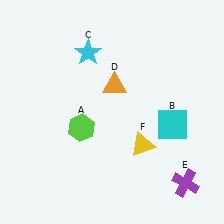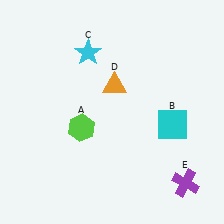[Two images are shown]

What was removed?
The yellow triangle (F) was removed in Image 2.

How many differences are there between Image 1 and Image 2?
There is 1 difference between the two images.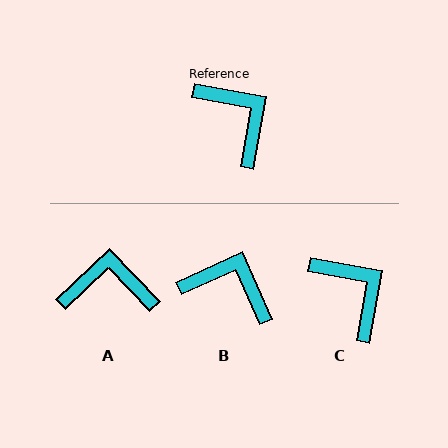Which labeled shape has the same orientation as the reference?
C.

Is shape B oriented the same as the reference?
No, it is off by about 34 degrees.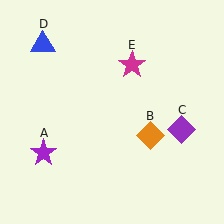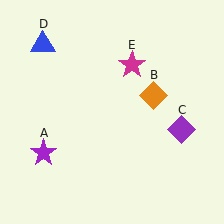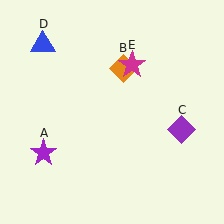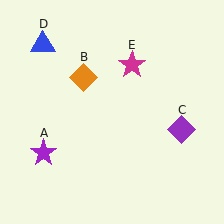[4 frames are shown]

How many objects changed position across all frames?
1 object changed position: orange diamond (object B).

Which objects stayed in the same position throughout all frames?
Purple star (object A) and purple diamond (object C) and blue triangle (object D) and magenta star (object E) remained stationary.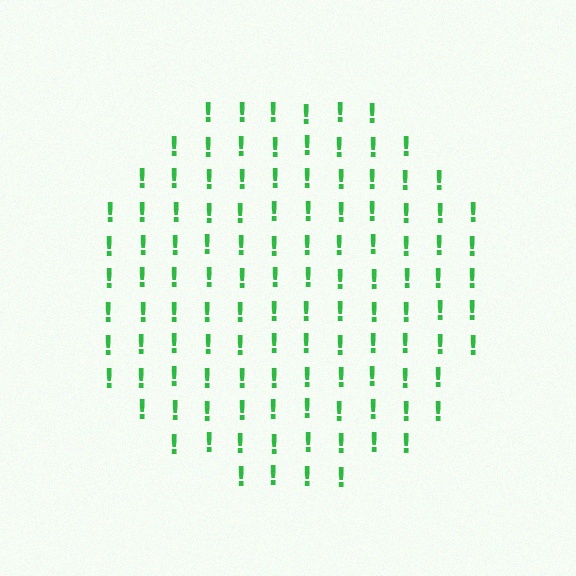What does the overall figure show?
The overall figure shows a circle.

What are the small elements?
The small elements are exclamation marks.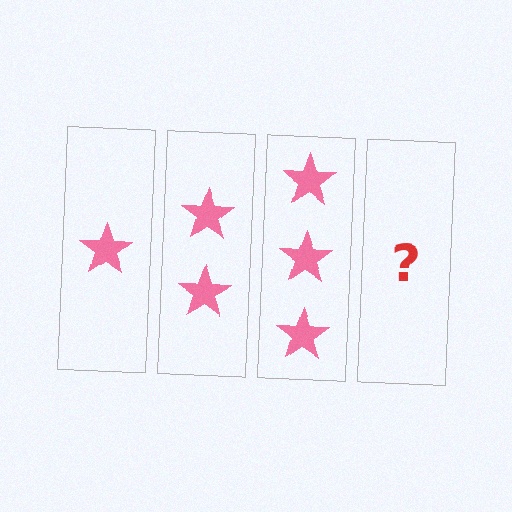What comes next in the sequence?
The next element should be 4 stars.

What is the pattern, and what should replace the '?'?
The pattern is that each step adds one more star. The '?' should be 4 stars.